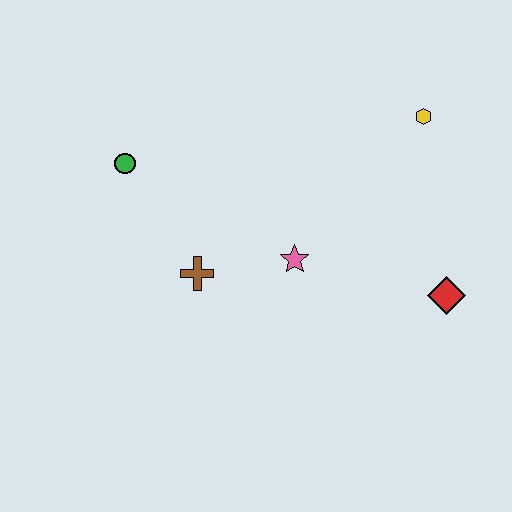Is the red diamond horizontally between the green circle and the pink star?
No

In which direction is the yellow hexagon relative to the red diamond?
The yellow hexagon is above the red diamond.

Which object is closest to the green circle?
The brown cross is closest to the green circle.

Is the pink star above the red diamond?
Yes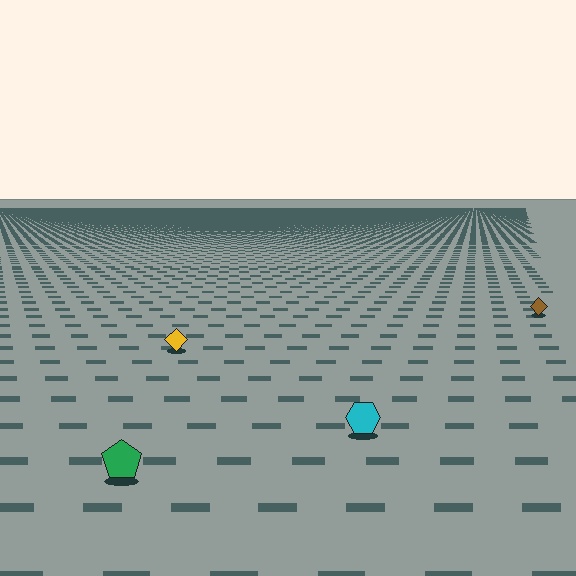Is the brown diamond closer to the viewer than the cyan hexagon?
No. The cyan hexagon is closer — you can tell from the texture gradient: the ground texture is coarser near it.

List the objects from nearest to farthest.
From nearest to farthest: the green pentagon, the cyan hexagon, the yellow diamond, the brown diamond.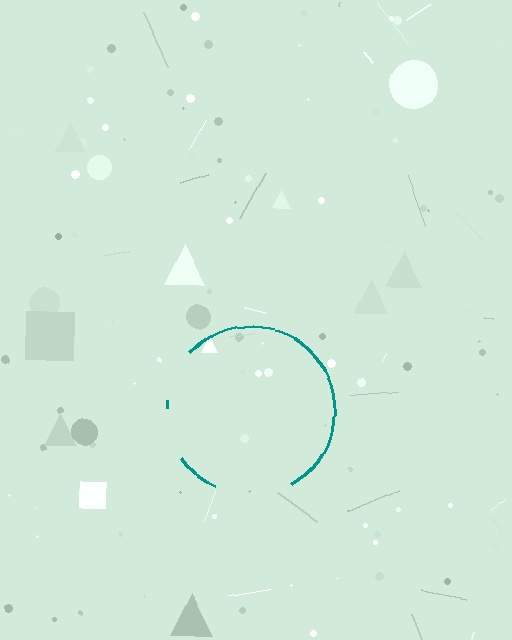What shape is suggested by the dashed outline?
The dashed outline suggests a circle.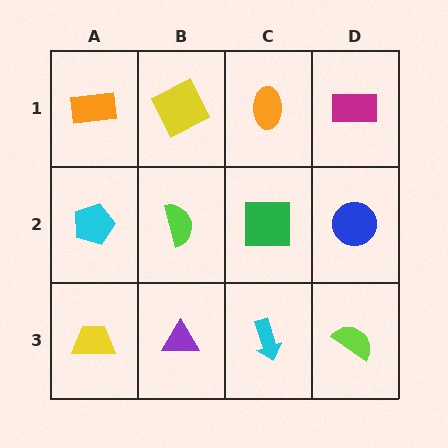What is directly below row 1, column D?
A blue circle.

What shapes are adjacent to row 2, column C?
An orange ellipse (row 1, column C), a cyan arrow (row 3, column C), a lime semicircle (row 2, column B), a blue circle (row 2, column D).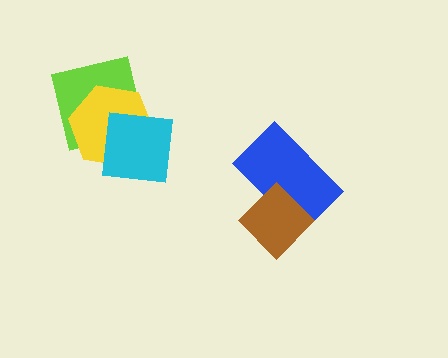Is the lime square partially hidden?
Yes, it is partially covered by another shape.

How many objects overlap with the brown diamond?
1 object overlaps with the brown diamond.